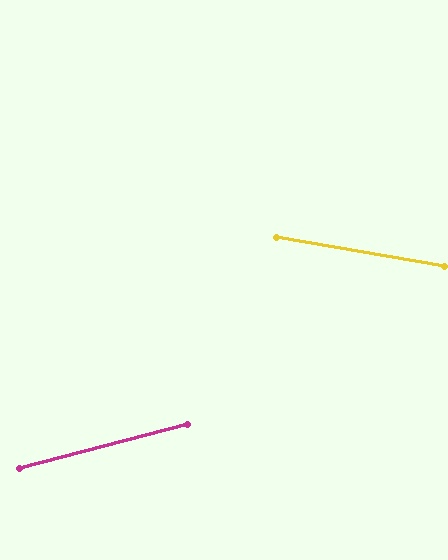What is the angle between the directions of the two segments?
Approximately 25 degrees.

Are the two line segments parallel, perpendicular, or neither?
Neither parallel nor perpendicular — they differ by about 25°.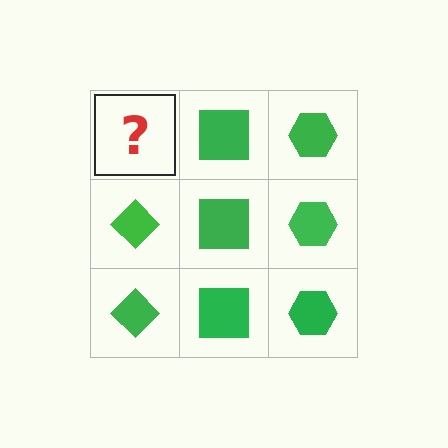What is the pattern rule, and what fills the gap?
The rule is that each column has a consistent shape. The gap should be filled with a green diamond.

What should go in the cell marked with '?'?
The missing cell should contain a green diamond.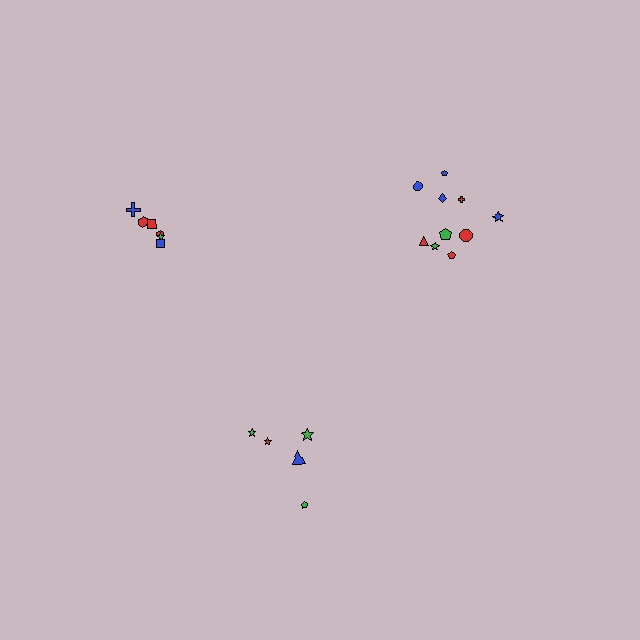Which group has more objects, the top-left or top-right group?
The top-right group.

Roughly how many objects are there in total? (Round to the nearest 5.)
Roughly 20 objects in total.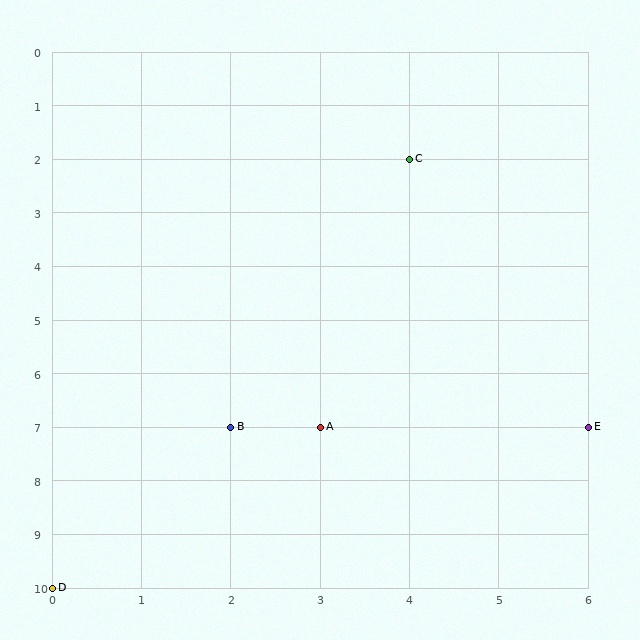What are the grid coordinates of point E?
Point E is at grid coordinates (6, 7).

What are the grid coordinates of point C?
Point C is at grid coordinates (4, 2).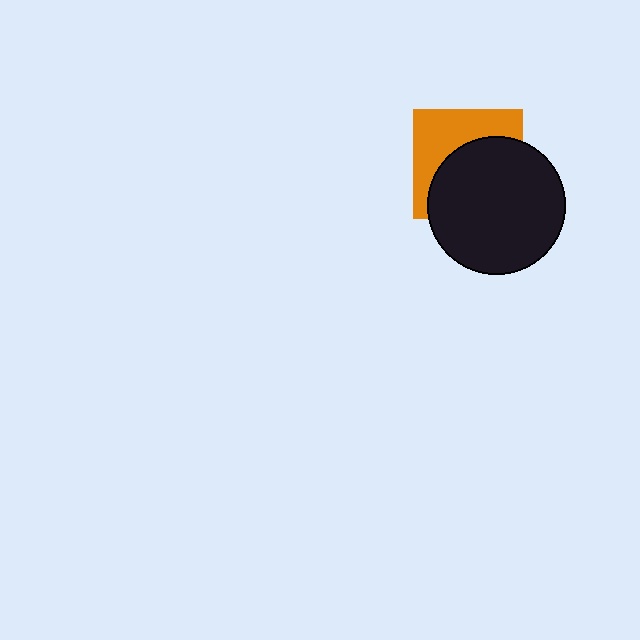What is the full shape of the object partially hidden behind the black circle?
The partially hidden object is an orange square.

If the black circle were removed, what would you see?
You would see the complete orange square.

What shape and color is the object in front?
The object in front is a black circle.